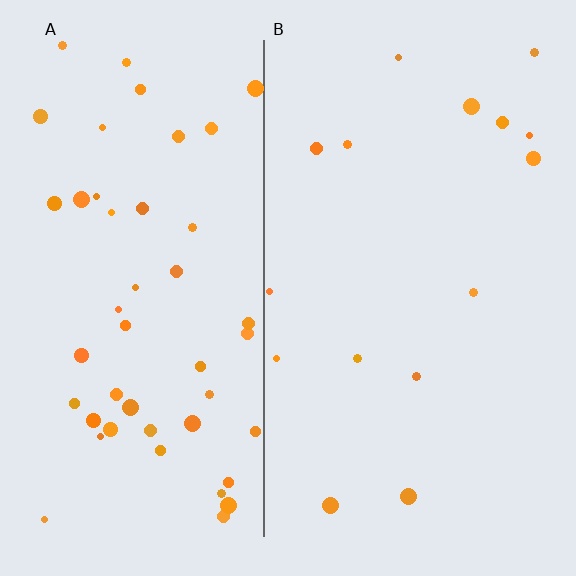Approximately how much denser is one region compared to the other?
Approximately 3.2× — region A over region B.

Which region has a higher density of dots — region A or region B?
A (the left).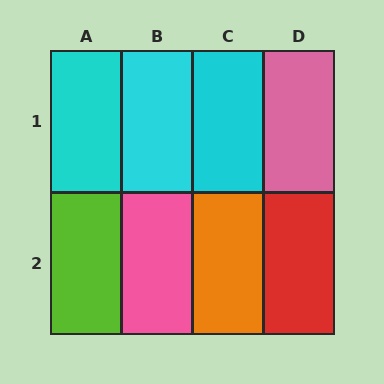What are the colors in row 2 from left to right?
Lime, pink, orange, red.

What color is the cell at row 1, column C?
Cyan.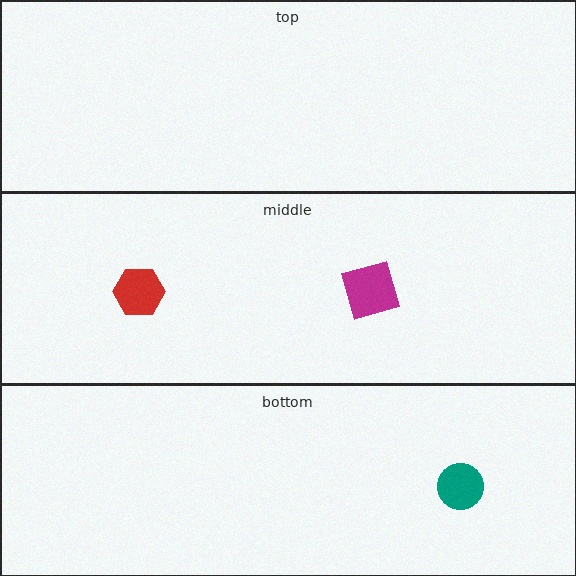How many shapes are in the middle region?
2.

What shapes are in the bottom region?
The teal circle.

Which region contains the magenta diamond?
The middle region.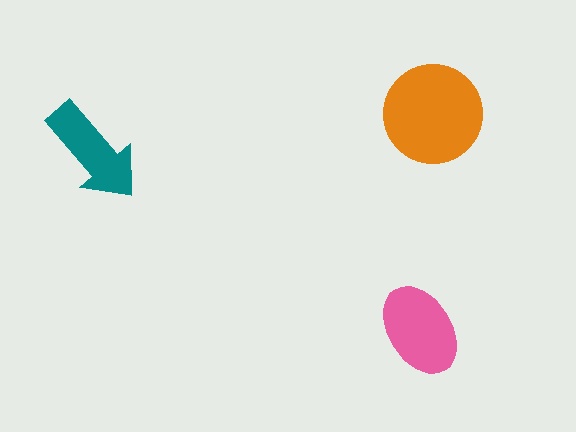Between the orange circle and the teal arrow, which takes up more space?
The orange circle.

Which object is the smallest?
The teal arrow.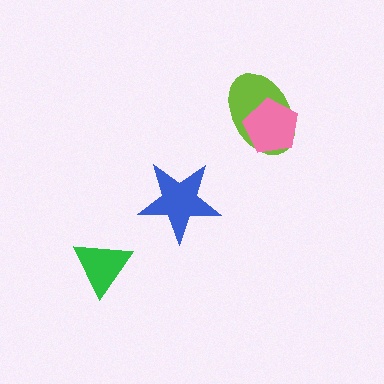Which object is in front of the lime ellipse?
The pink pentagon is in front of the lime ellipse.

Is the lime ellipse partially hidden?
Yes, it is partially covered by another shape.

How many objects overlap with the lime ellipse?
1 object overlaps with the lime ellipse.